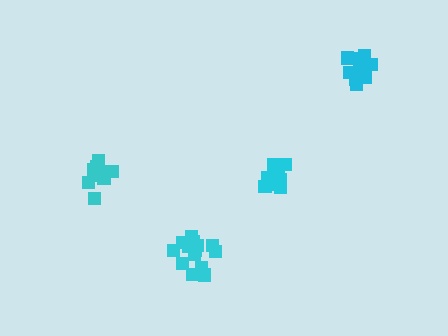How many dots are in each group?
Group 1: 9 dots, Group 2: 10 dots, Group 3: 14 dots, Group 4: 12 dots (45 total).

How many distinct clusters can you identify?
There are 4 distinct clusters.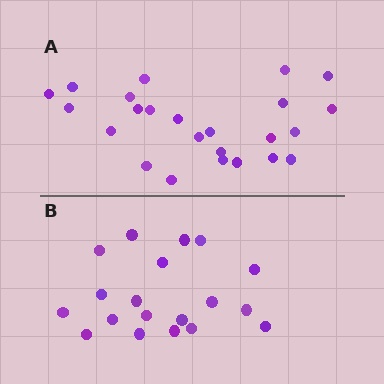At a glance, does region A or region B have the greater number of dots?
Region A (the top region) has more dots.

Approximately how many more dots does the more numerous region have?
Region A has about 5 more dots than region B.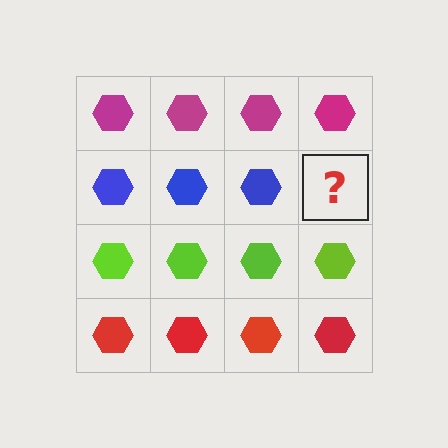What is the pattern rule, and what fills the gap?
The rule is that each row has a consistent color. The gap should be filled with a blue hexagon.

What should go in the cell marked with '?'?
The missing cell should contain a blue hexagon.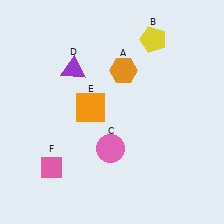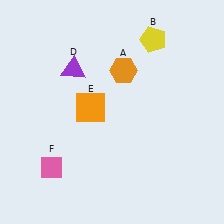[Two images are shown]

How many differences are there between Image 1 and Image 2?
There is 1 difference between the two images.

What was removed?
The pink circle (C) was removed in Image 2.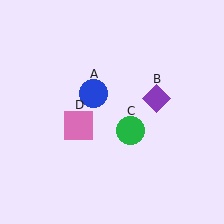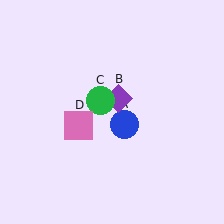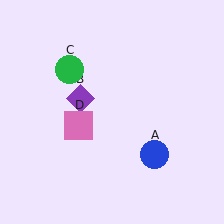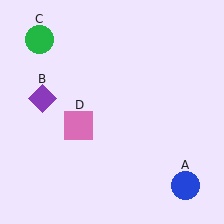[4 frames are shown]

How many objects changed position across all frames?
3 objects changed position: blue circle (object A), purple diamond (object B), green circle (object C).